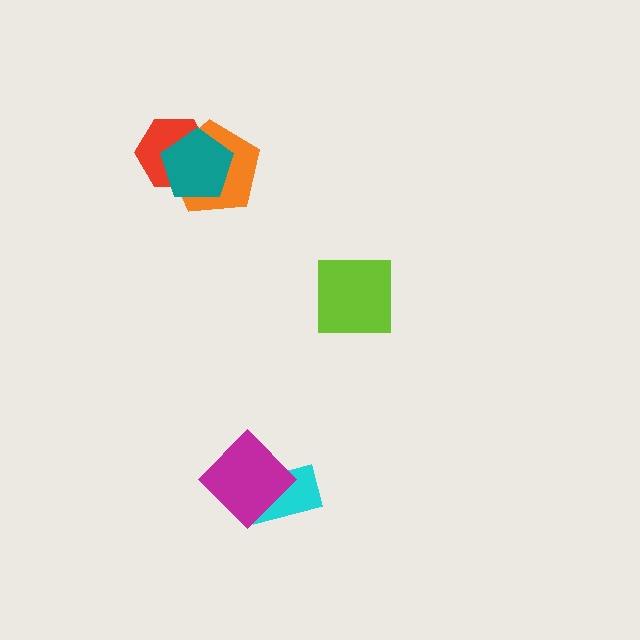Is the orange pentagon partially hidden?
Yes, it is partially covered by another shape.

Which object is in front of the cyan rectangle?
The magenta diamond is in front of the cyan rectangle.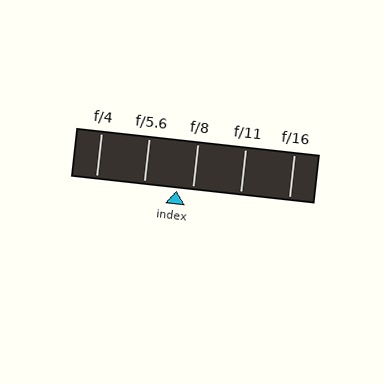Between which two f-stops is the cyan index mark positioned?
The index mark is between f/5.6 and f/8.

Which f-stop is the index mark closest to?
The index mark is closest to f/8.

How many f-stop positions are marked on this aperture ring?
There are 5 f-stop positions marked.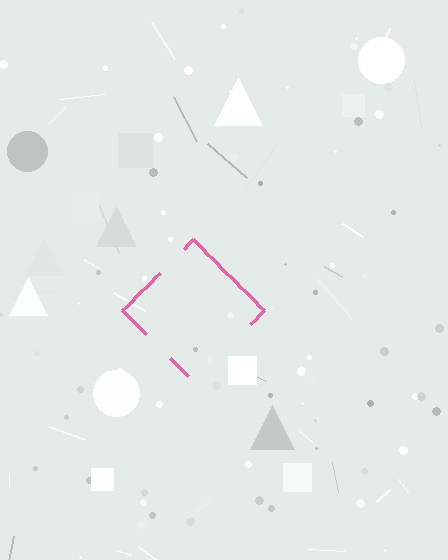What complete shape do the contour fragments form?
The contour fragments form a diamond.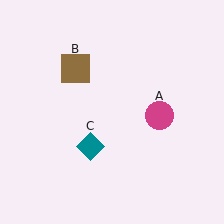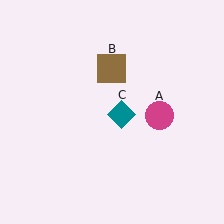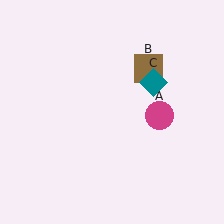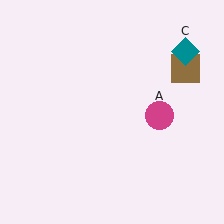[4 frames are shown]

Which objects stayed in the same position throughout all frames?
Magenta circle (object A) remained stationary.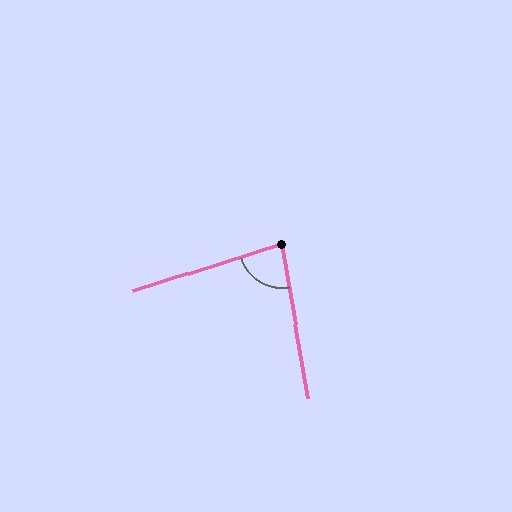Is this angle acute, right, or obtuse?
It is acute.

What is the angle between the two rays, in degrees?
Approximately 82 degrees.